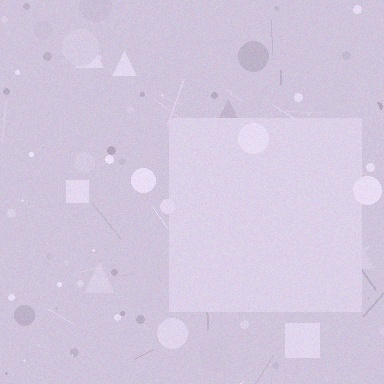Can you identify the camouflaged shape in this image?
The camouflaged shape is a square.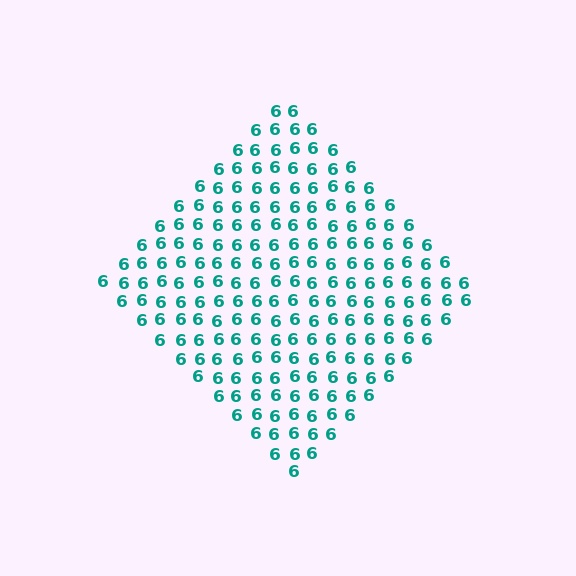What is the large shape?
The large shape is a diamond.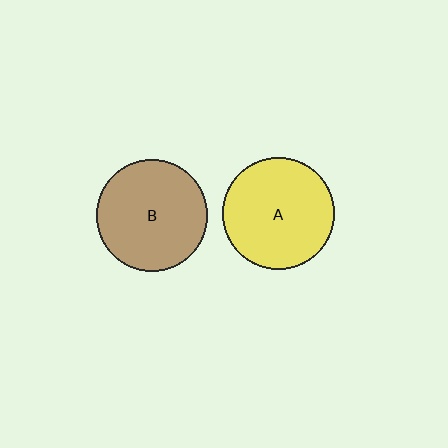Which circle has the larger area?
Circle A (yellow).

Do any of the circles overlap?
No, none of the circles overlap.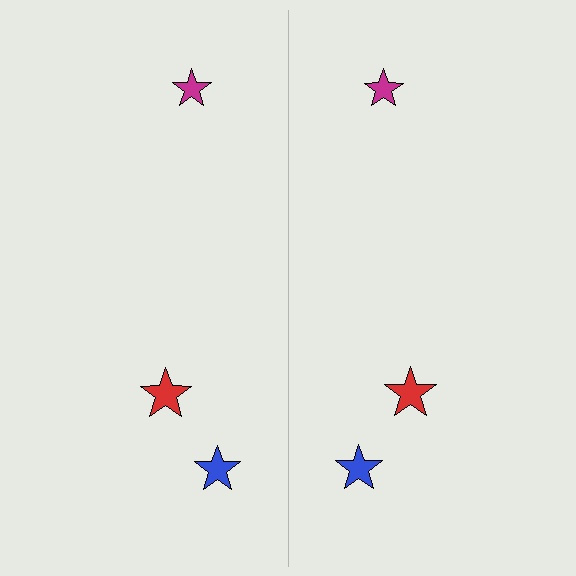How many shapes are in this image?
There are 6 shapes in this image.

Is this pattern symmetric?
Yes, this pattern has bilateral (reflection) symmetry.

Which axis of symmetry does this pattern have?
The pattern has a vertical axis of symmetry running through the center of the image.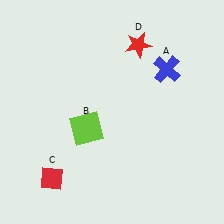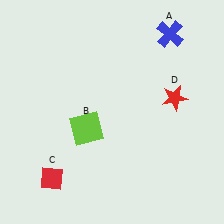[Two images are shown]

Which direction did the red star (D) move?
The red star (D) moved down.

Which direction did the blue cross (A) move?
The blue cross (A) moved up.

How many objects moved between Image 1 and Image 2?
2 objects moved between the two images.